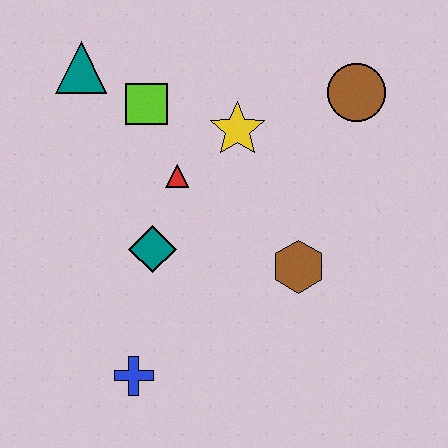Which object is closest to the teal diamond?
The red triangle is closest to the teal diamond.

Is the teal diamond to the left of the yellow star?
Yes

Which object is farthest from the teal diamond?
The brown circle is farthest from the teal diamond.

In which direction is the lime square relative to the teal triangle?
The lime square is to the right of the teal triangle.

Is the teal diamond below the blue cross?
No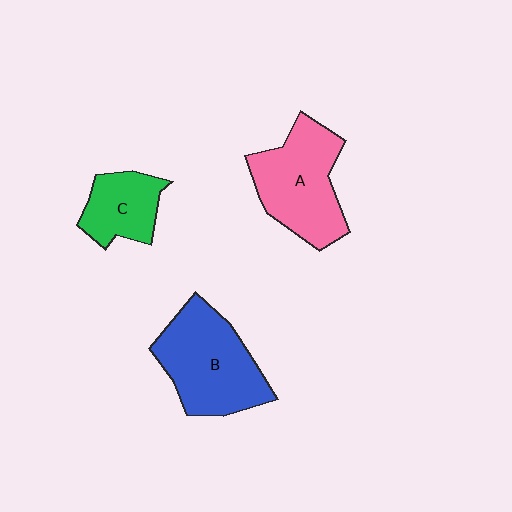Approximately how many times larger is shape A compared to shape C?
Approximately 1.7 times.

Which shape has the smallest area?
Shape C (green).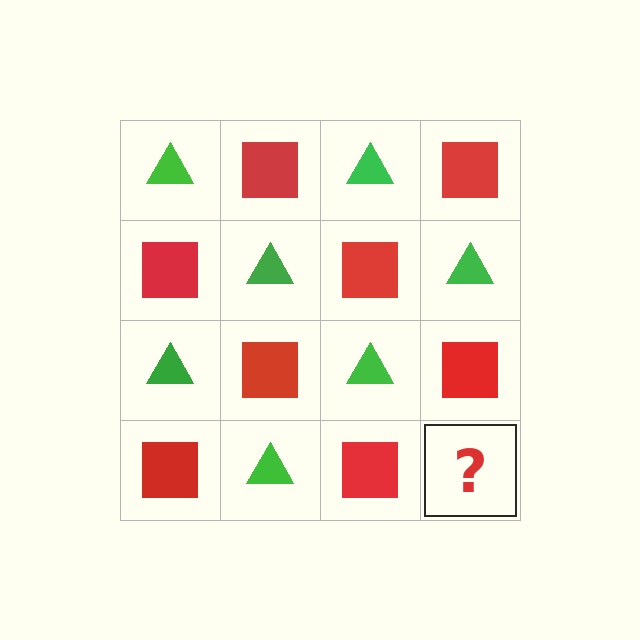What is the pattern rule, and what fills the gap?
The rule is that it alternates green triangle and red square in a checkerboard pattern. The gap should be filled with a green triangle.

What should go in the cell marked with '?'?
The missing cell should contain a green triangle.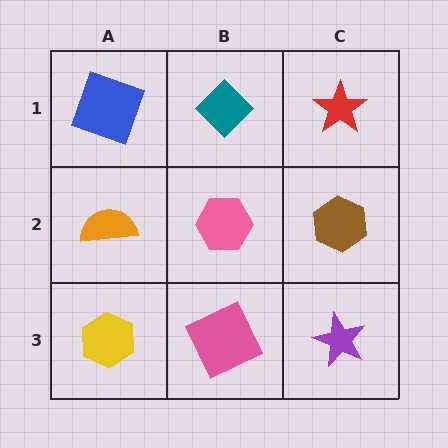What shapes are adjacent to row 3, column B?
A pink hexagon (row 2, column B), a yellow hexagon (row 3, column A), a purple star (row 3, column C).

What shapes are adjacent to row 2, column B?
A teal diamond (row 1, column B), a pink square (row 3, column B), an orange semicircle (row 2, column A), a brown hexagon (row 2, column C).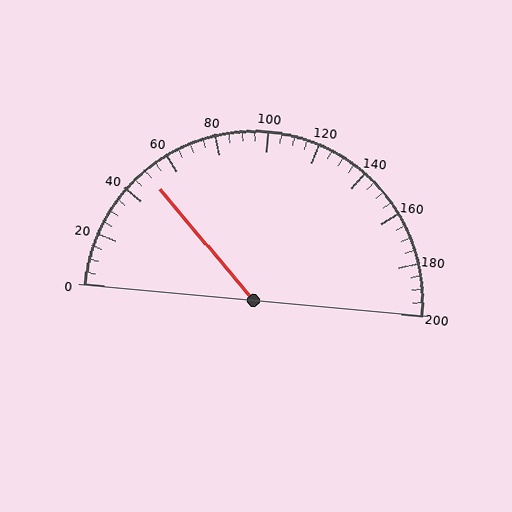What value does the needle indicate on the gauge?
The needle indicates approximately 50.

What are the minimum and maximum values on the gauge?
The gauge ranges from 0 to 200.